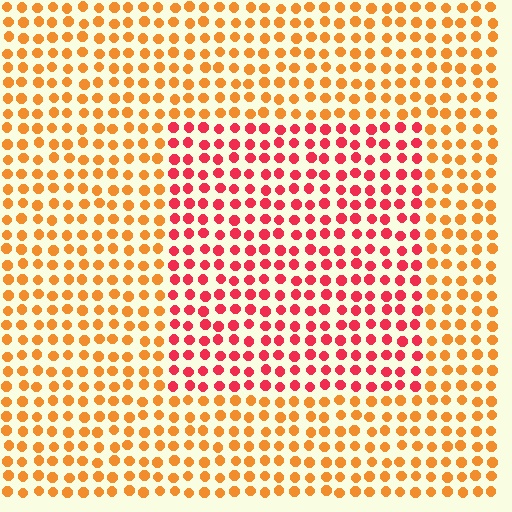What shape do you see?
I see a rectangle.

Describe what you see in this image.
The image is filled with small orange elements in a uniform arrangement. A rectangle-shaped region is visible where the elements are tinted to a slightly different hue, forming a subtle color boundary.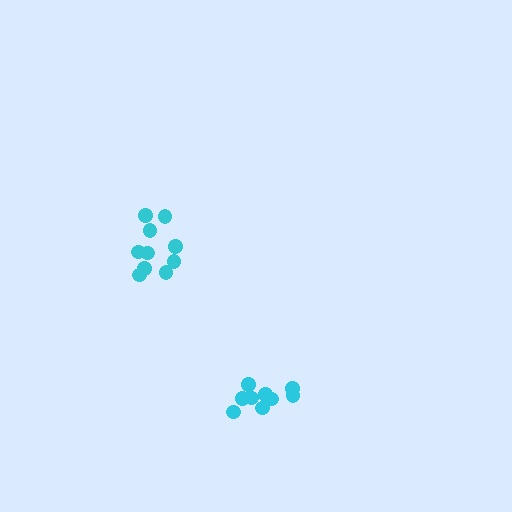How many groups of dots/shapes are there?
There are 2 groups.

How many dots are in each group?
Group 1: 9 dots, Group 2: 10 dots (19 total).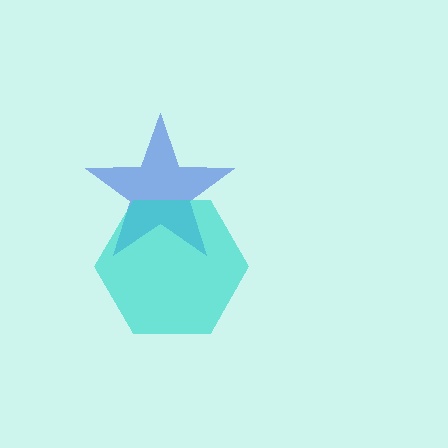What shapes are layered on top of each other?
The layered shapes are: a blue star, a cyan hexagon.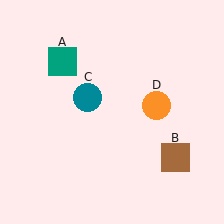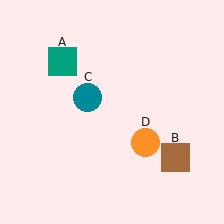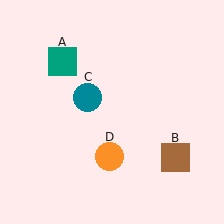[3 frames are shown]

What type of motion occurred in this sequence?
The orange circle (object D) rotated clockwise around the center of the scene.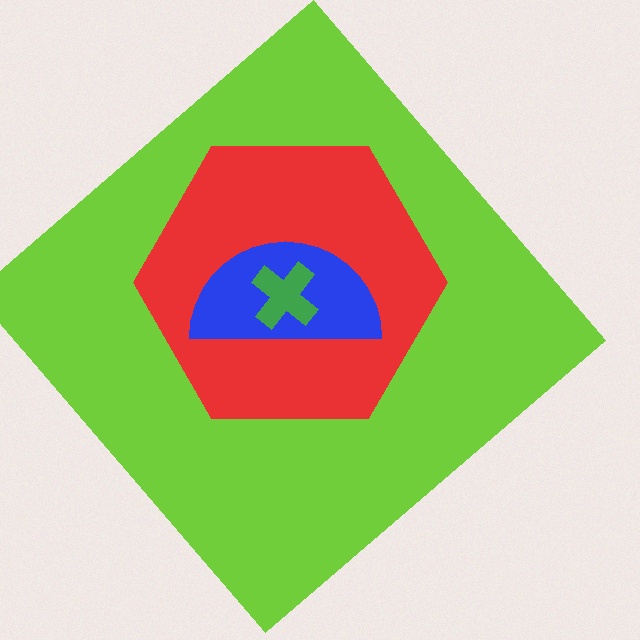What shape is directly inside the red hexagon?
The blue semicircle.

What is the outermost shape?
The lime diamond.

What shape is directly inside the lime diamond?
The red hexagon.